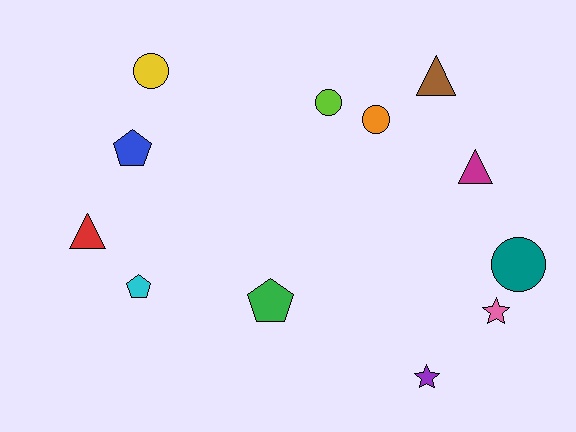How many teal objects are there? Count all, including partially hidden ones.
There is 1 teal object.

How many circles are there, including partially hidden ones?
There are 4 circles.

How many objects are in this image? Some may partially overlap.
There are 12 objects.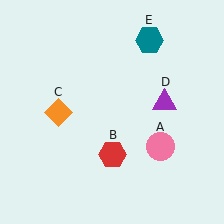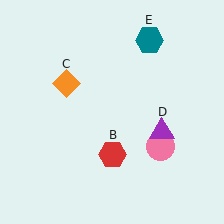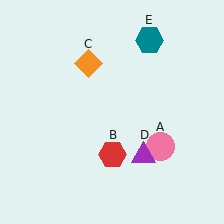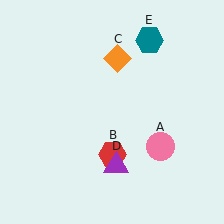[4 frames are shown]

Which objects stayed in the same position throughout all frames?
Pink circle (object A) and red hexagon (object B) and teal hexagon (object E) remained stationary.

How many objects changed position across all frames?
2 objects changed position: orange diamond (object C), purple triangle (object D).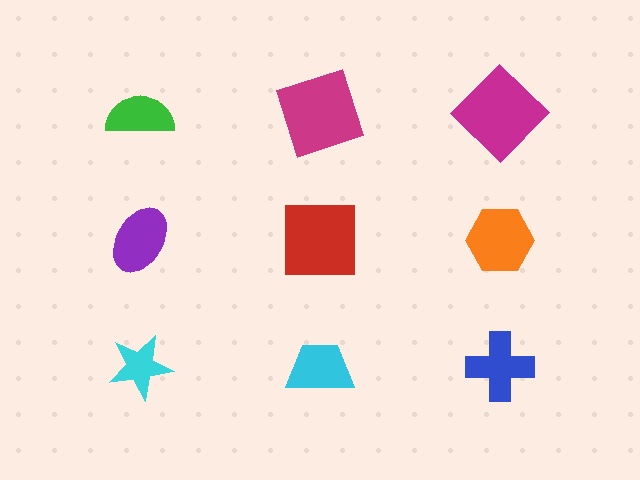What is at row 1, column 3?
A magenta diamond.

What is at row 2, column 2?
A red square.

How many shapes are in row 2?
3 shapes.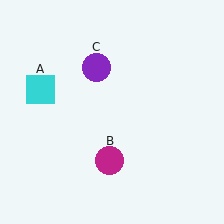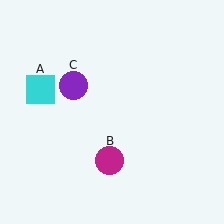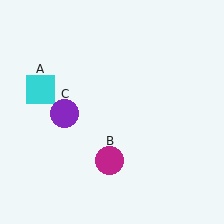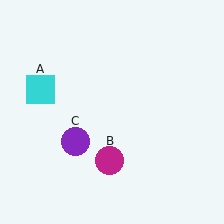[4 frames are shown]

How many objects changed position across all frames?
1 object changed position: purple circle (object C).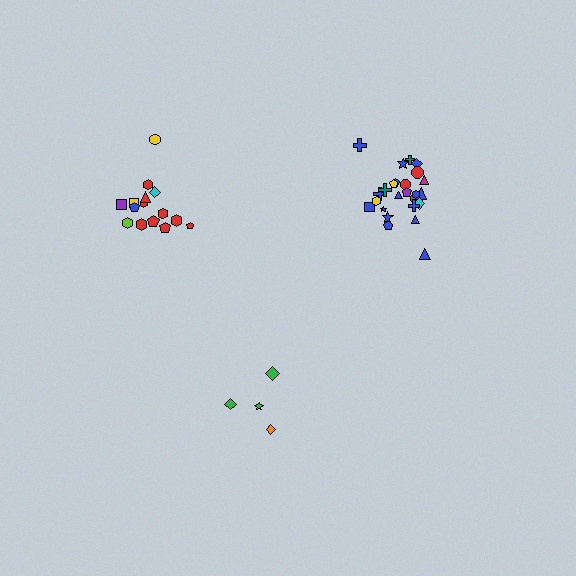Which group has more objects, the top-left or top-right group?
The top-right group.